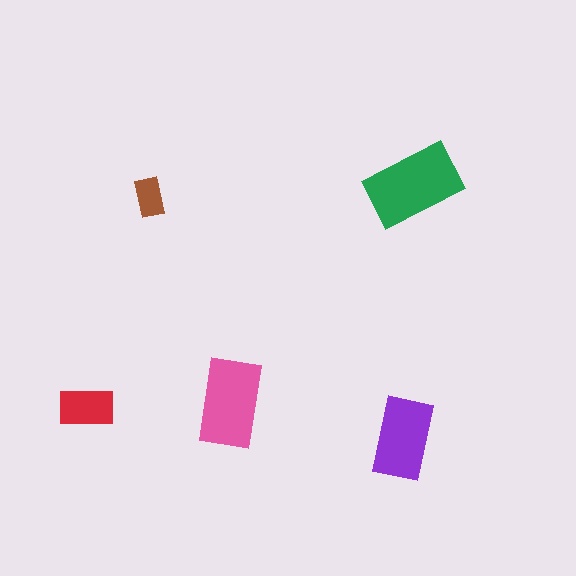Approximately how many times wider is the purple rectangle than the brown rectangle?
About 2 times wider.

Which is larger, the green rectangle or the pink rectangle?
The green one.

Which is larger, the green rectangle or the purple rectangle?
The green one.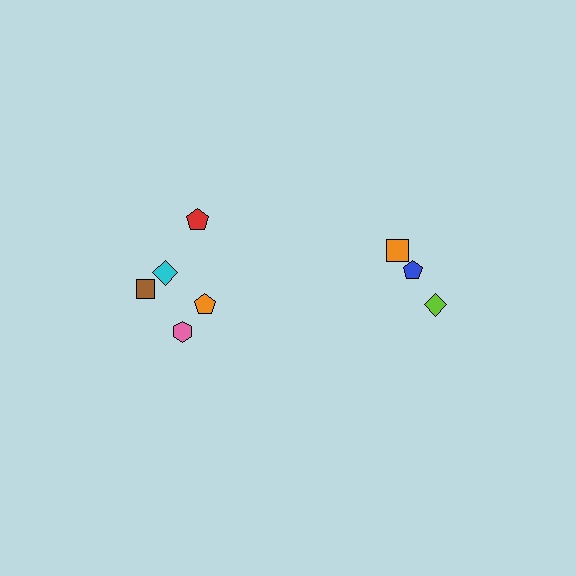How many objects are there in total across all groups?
There are 8 objects.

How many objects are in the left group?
There are 5 objects.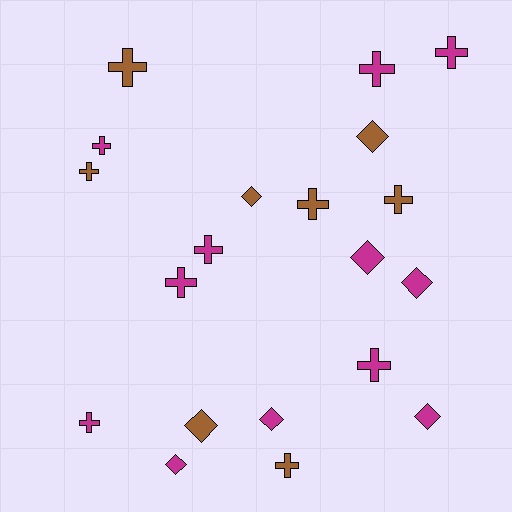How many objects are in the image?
There are 20 objects.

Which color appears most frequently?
Magenta, with 12 objects.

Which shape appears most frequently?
Cross, with 12 objects.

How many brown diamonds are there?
There are 3 brown diamonds.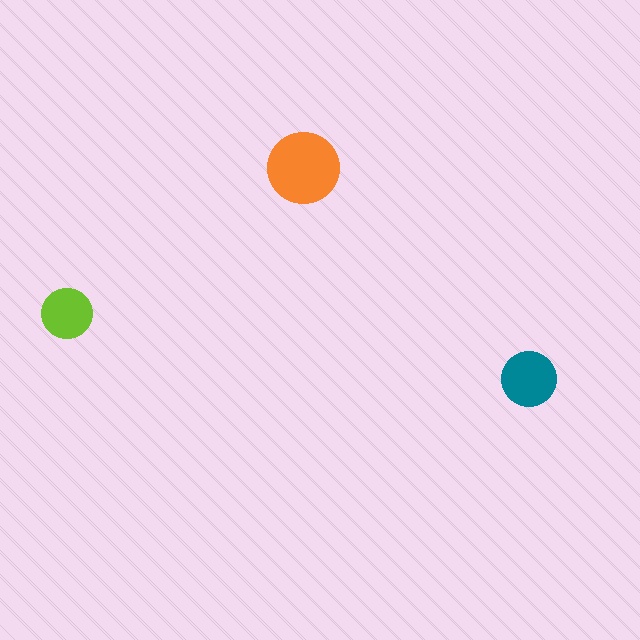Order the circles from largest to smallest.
the orange one, the teal one, the lime one.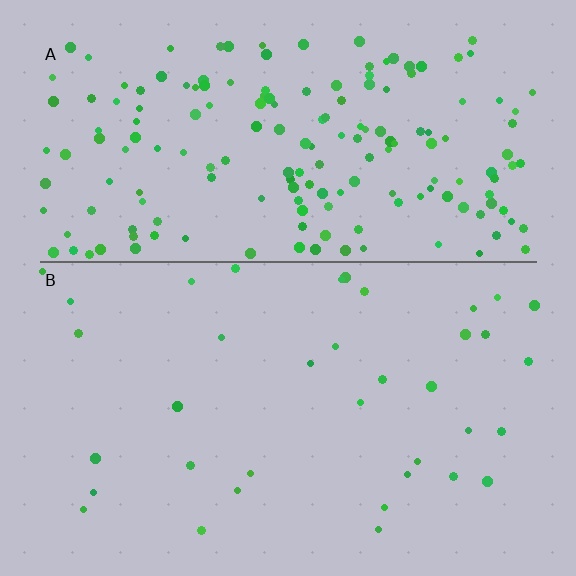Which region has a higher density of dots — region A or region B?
A (the top).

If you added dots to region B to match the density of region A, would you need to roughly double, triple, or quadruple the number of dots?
Approximately quadruple.